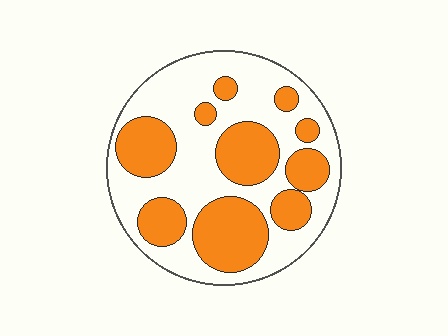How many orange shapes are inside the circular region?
10.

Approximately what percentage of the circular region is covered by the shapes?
Approximately 40%.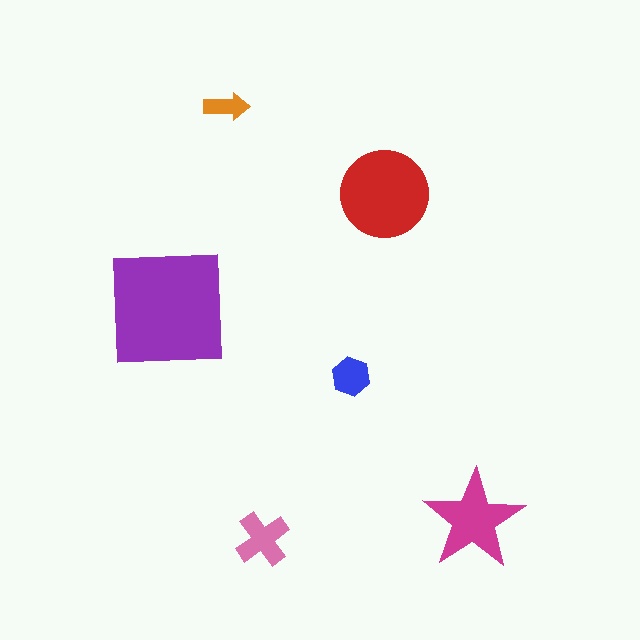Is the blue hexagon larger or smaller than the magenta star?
Smaller.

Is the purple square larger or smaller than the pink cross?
Larger.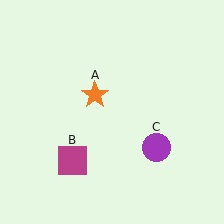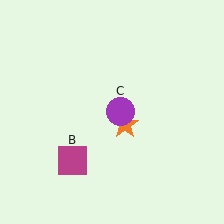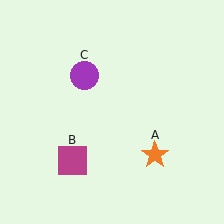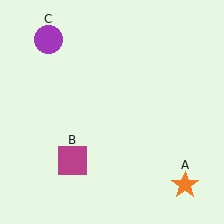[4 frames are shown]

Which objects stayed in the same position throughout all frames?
Magenta square (object B) remained stationary.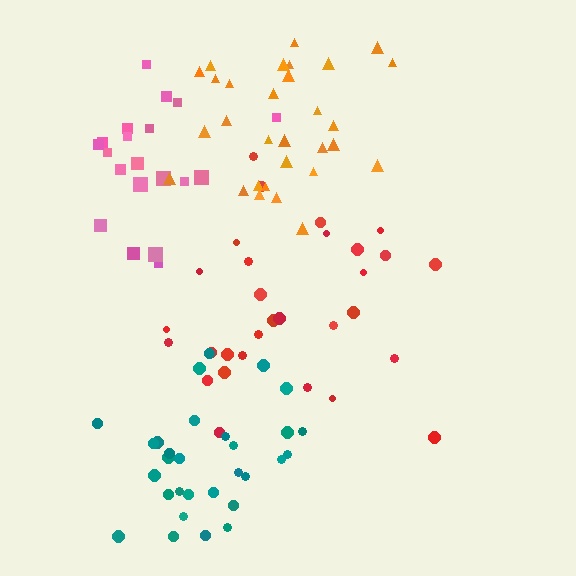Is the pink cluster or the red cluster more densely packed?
Pink.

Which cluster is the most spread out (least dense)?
Red.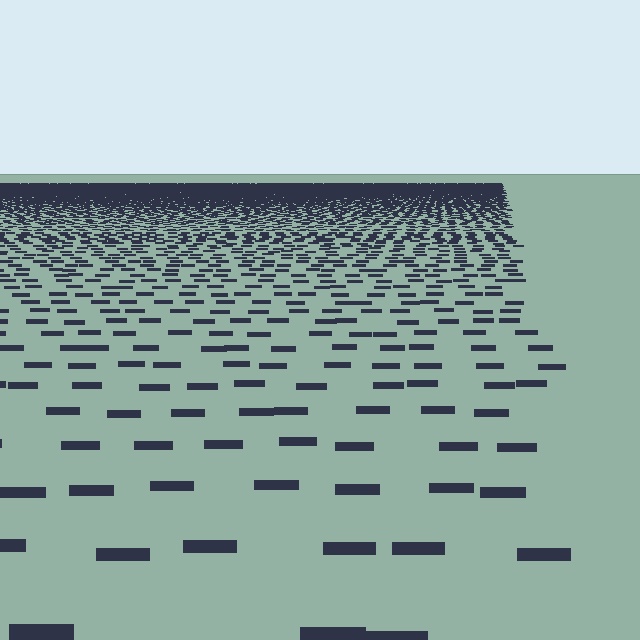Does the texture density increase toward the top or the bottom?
Density increases toward the top.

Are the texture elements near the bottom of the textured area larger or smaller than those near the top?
Larger. Near the bottom, elements are closer to the viewer and appear at a bigger on-screen size.